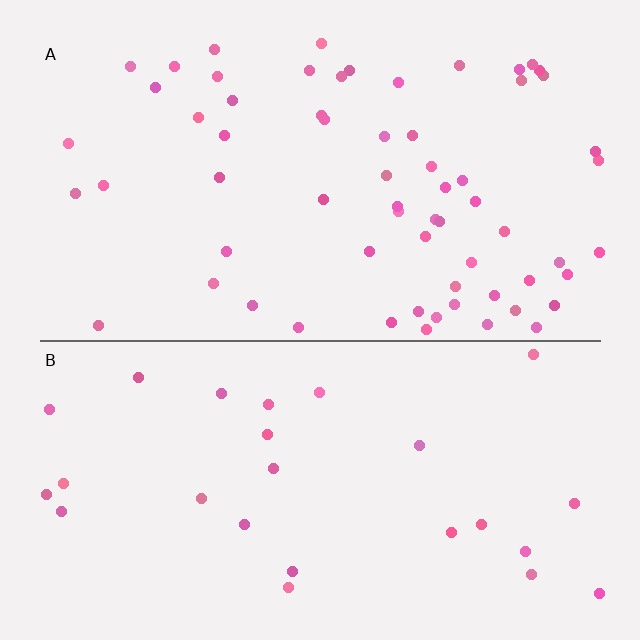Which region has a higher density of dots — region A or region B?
A (the top).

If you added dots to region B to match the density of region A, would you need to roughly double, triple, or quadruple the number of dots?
Approximately double.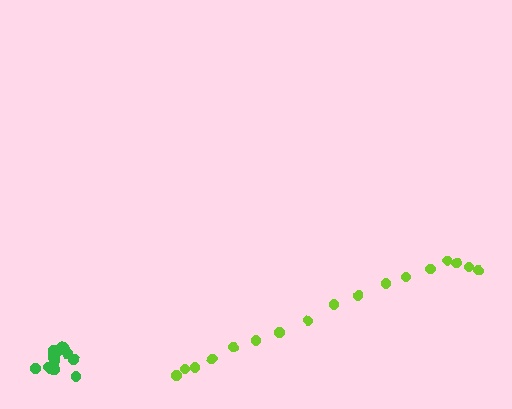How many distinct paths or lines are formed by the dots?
There are 2 distinct paths.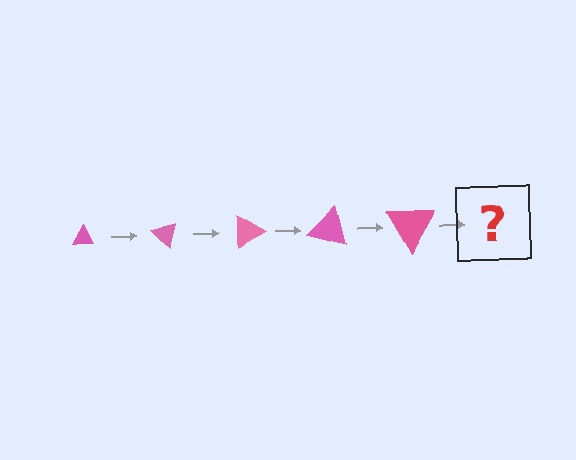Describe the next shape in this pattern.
It should be a triangle, larger than the previous one and rotated 225 degrees from the start.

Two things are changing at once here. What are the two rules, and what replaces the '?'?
The two rules are that the triangle grows larger each step and it rotates 45 degrees each step. The '?' should be a triangle, larger than the previous one and rotated 225 degrees from the start.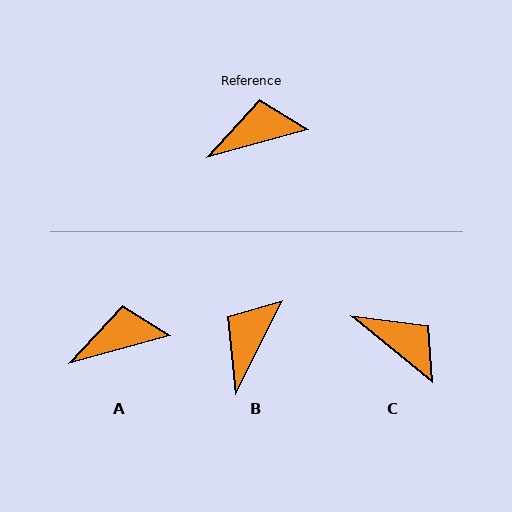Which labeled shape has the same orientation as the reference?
A.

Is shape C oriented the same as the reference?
No, it is off by about 54 degrees.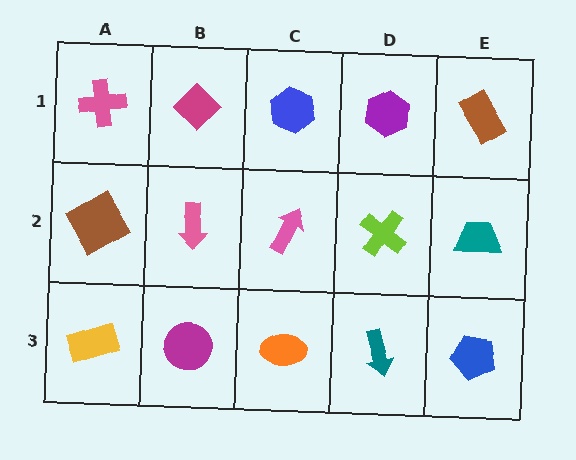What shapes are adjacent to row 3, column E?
A teal trapezoid (row 2, column E), a teal arrow (row 3, column D).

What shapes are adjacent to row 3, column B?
A pink arrow (row 2, column B), a yellow rectangle (row 3, column A), an orange ellipse (row 3, column C).